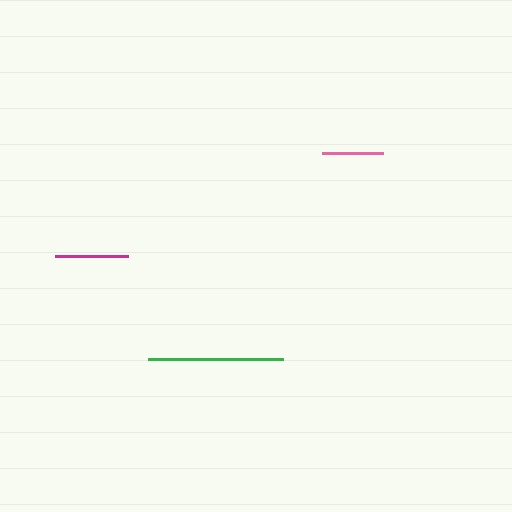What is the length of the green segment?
The green segment is approximately 135 pixels long.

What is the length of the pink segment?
The pink segment is approximately 61 pixels long.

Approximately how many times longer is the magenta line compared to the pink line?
The magenta line is approximately 1.2 times the length of the pink line.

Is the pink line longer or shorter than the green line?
The green line is longer than the pink line.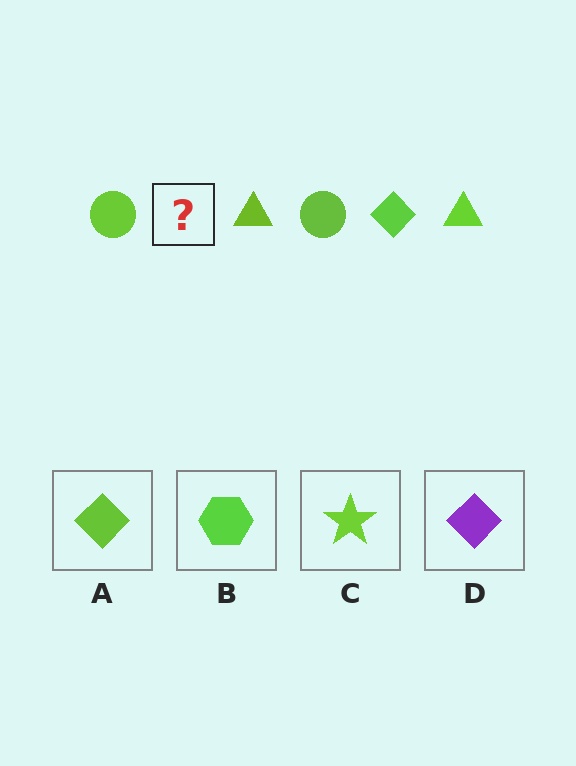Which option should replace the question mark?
Option A.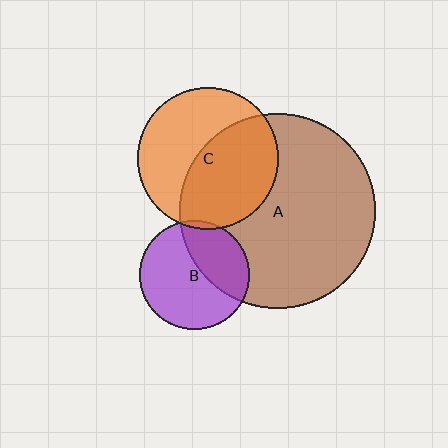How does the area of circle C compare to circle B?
Approximately 1.7 times.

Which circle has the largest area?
Circle A (brown).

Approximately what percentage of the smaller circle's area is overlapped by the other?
Approximately 5%.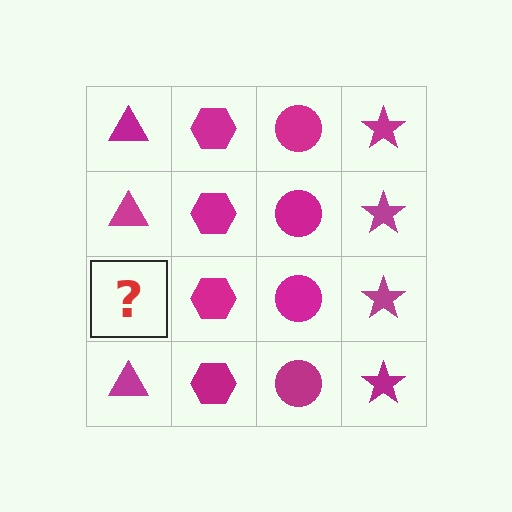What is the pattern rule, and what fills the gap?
The rule is that each column has a consistent shape. The gap should be filled with a magenta triangle.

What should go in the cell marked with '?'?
The missing cell should contain a magenta triangle.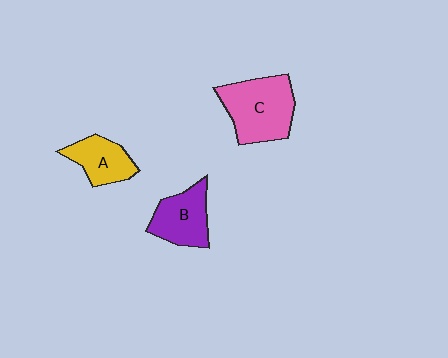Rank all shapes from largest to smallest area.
From largest to smallest: C (pink), B (purple), A (yellow).